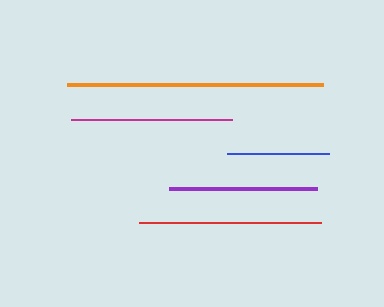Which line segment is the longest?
The orange line is the longest at approximately 256 pixels.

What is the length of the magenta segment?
The magenta segment is approximately 161 pixels long.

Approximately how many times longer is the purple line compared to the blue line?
The purple line is approximately 1.4 times the length of the blue line.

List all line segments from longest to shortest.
From longest to shortest: orange, red, magenta, purple, blue.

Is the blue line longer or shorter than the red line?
The red line is longer than the blue line.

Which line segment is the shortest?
The blue line is the shortest at approximately 103 pixels.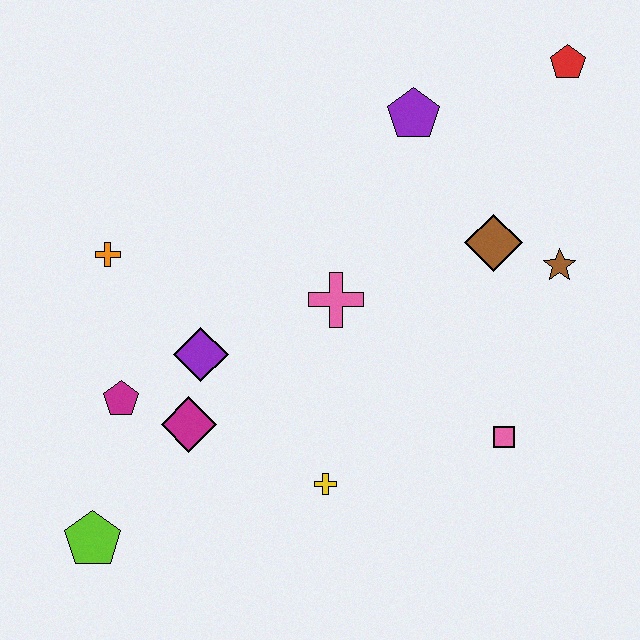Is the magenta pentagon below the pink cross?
Yes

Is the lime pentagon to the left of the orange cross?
Yes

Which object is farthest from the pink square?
The orange cross is farthest from the pink square.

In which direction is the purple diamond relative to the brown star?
The purple diamond is to the left of the brown star.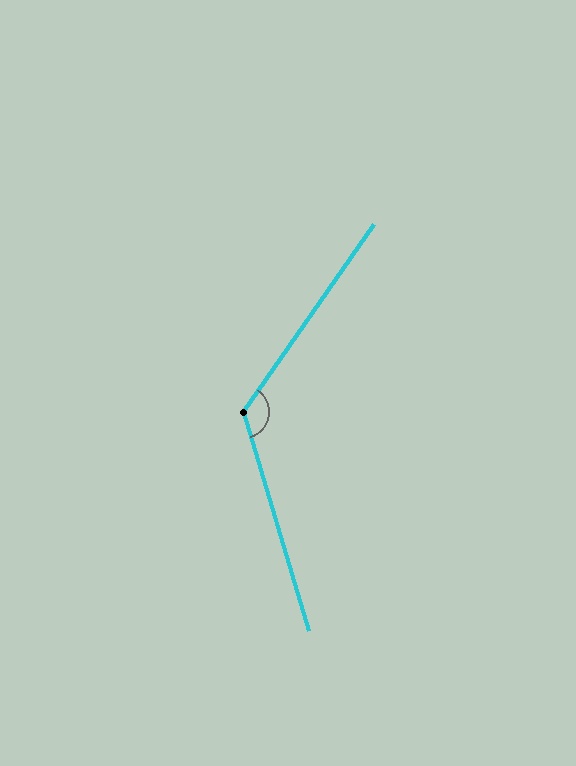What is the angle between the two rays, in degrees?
Approximately 128 degrees.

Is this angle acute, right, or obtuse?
It is obtuse.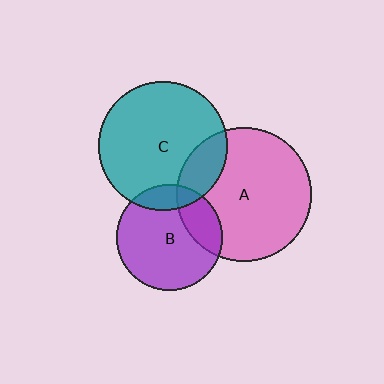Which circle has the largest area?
Circle A (pink).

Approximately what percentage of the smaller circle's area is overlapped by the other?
Approximately 15%.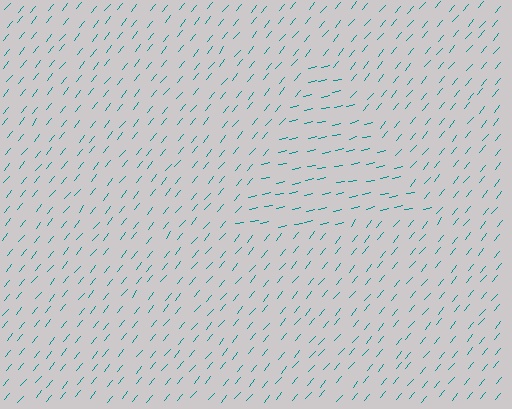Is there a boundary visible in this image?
Yes, there is a texture boundary formed by a change in line orientation.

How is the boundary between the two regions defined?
The boundary is defined purely by a change in line orientation (approximately 38 degrees difference). All lines are the same color and thickness.